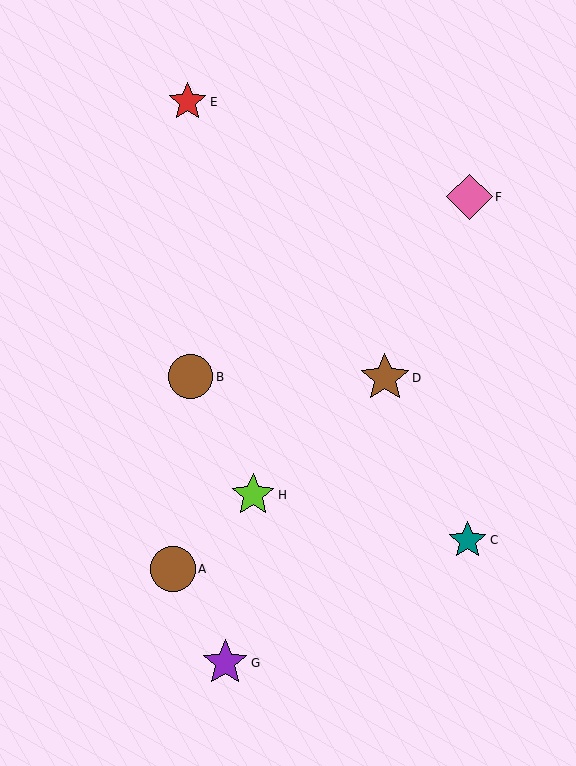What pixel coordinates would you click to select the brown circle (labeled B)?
Click at (191, 377) to select the brown circle B.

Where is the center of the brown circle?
The center of the brown circle is at (191, 377).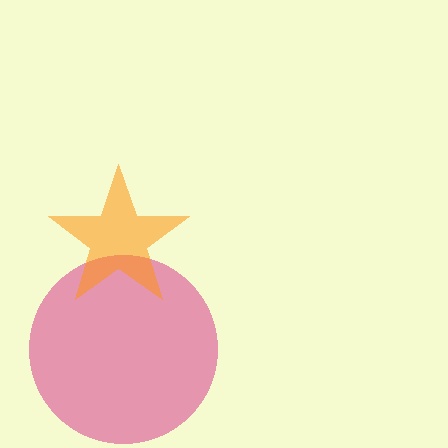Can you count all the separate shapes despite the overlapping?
Yes, there are 2 separate shapes.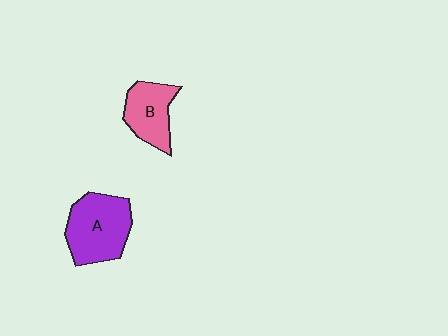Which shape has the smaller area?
Shape B (pink).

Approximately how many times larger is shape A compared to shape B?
Approximately 1.4 times.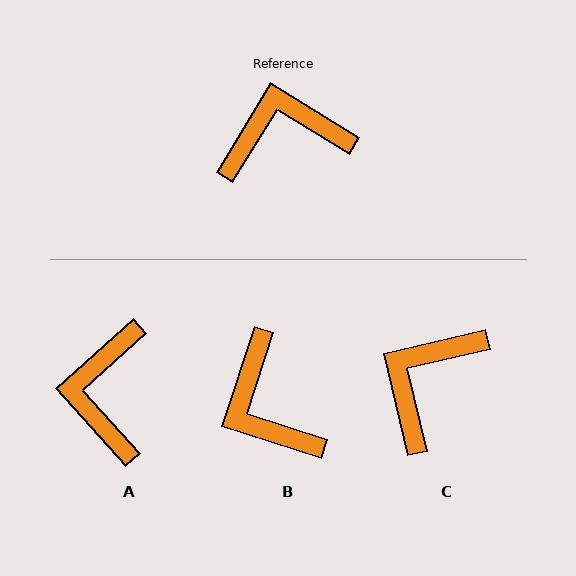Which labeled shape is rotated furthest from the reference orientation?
B, about 103 degrees away.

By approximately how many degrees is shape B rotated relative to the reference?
Approximately 103 degrees counter-clockwise.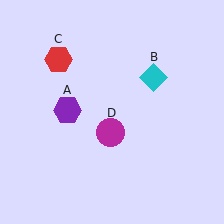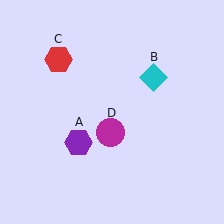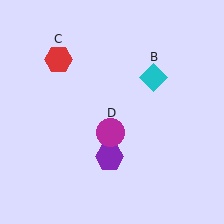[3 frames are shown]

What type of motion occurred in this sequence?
The purple hexagon (object A) rotated counterclockwise around the center of the scene.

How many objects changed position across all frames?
1 object changed position: purple hexagon (object A).